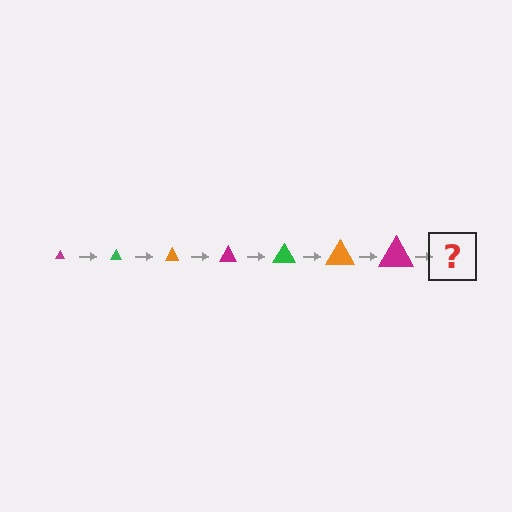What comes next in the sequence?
The next element should be a green triangle, larger than the previous one.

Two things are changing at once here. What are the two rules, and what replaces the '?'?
The two rules are that the triangle grows larger each step and the color cycles through magenta, green, and orange. The '?' should be a green triangle, larger than the previous one.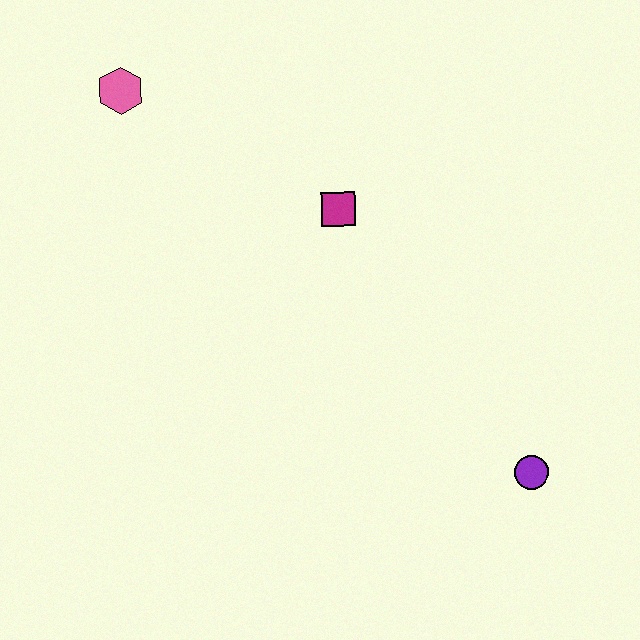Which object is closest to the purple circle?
The magenta square is closest to the purple circle.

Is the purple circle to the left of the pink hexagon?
No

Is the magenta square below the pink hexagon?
Yes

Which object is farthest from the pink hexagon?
The purple circle is farthest from the pink hexagon.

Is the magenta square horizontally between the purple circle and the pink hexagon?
Yes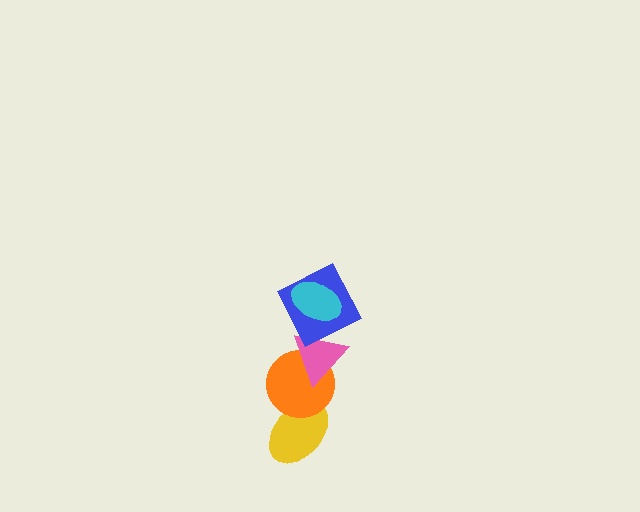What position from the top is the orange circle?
The orange circle is 4th from the top.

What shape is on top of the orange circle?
The pink triangle is on top of the orange circle.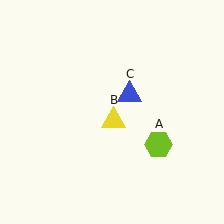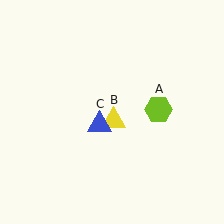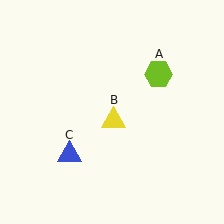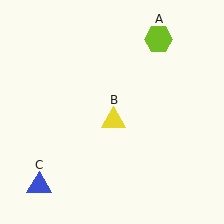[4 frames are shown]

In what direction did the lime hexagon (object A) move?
The lime hexagon (object A) moved up.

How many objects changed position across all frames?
2 objects changed position: lime hexagon (object A), blue triangle (object C).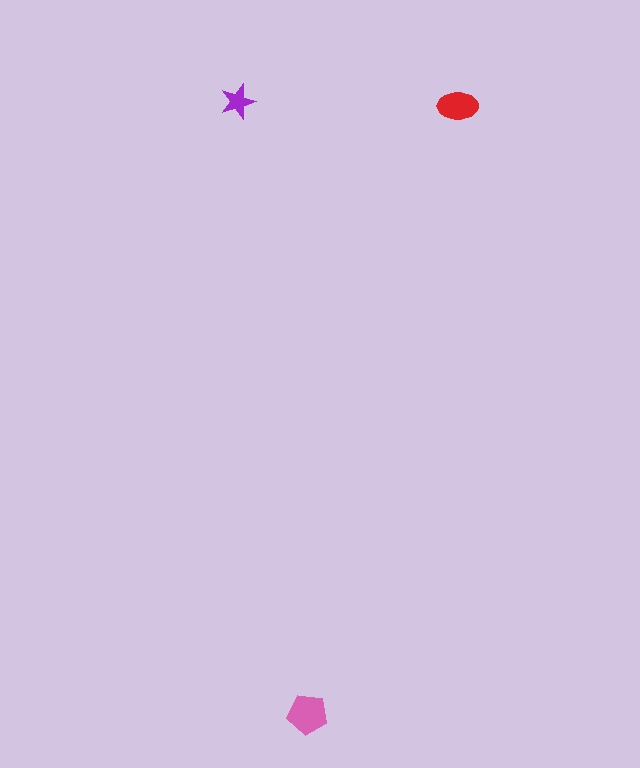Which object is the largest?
The pink pentagon.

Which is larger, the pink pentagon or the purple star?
The pink pentagon.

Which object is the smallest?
The purple star.